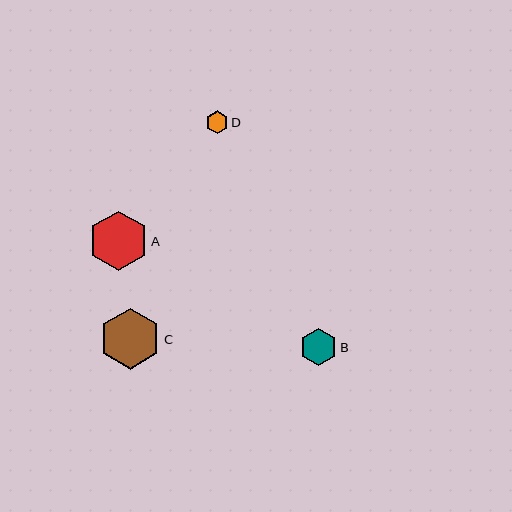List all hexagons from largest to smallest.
From largest to smallest: C, A, B, D.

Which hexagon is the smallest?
Hexagon D is the smallest with a size of approximately 23 pixels.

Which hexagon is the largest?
Hexagon C is the largest with a size of approximately 61 pixels.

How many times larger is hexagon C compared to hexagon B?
Hexagon C is approximately 1.7 times the size of hexagon B.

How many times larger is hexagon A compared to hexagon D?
Hexagon A is approximately 2.6 times the size of hexagon D.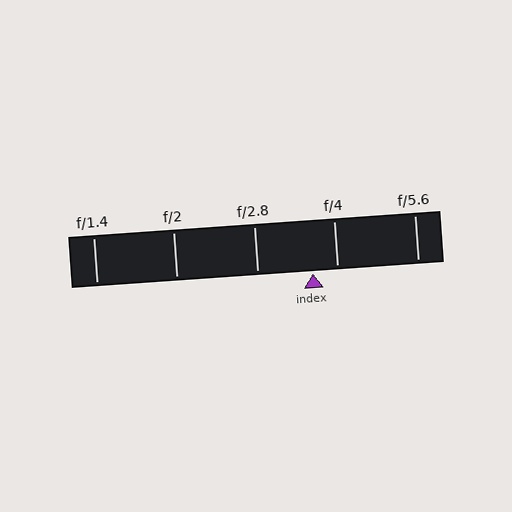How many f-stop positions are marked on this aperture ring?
There are 5 f-stop positions marked.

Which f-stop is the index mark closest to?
The index mark is closest to f/4.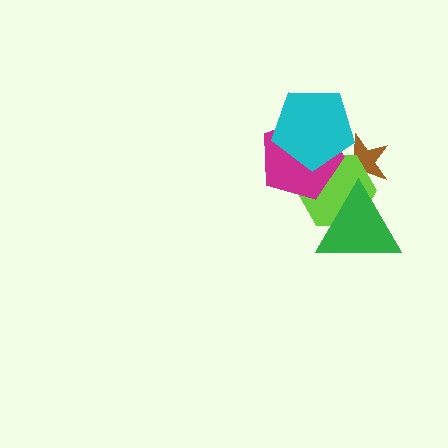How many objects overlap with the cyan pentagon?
3 objects overlap with the cyan pentagon.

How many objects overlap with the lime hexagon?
4 objects overlap with the lime hexagon.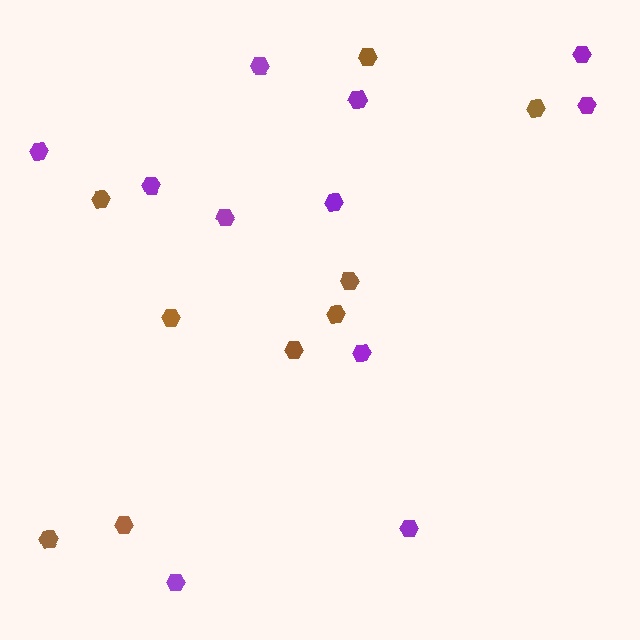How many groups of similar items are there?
There are 2 groups: one group of brown hexagons (9) and one group of purple hexagons (11).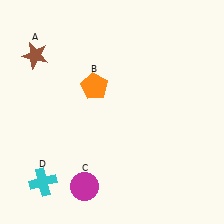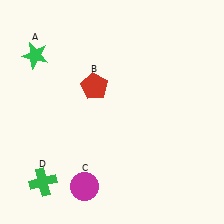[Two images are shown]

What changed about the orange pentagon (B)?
In Image 1, B is orange. In Image 2, it changed to red.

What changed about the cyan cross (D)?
In Image 1, D is cyan. In Image 2, it changed to green.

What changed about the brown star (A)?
In Image 1, A is brown. In Image 2, it changed to green.